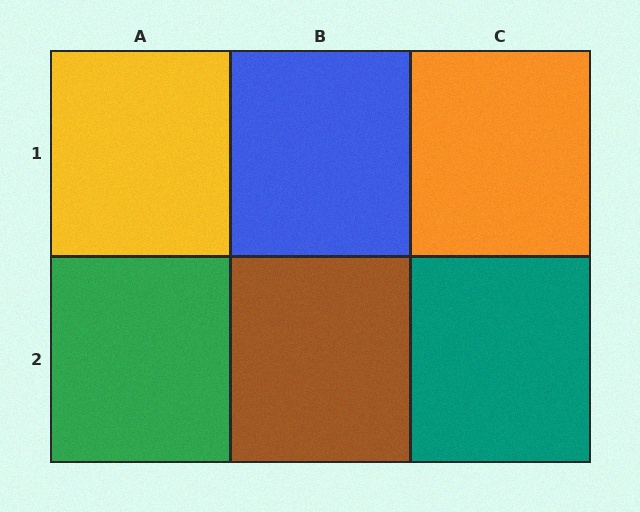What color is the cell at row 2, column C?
Teal.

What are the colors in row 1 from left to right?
Yellow, blue, orange.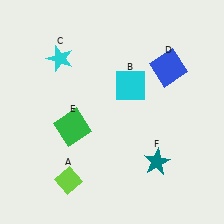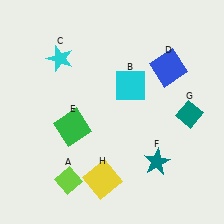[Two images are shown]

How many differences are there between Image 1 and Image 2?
There are 2 differences between the two images.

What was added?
A teal diamond (G), a yellow square (H) were added in Image 2.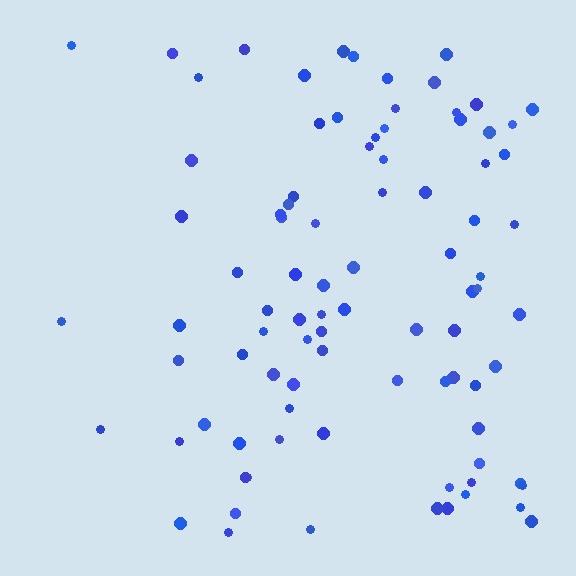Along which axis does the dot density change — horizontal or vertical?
Horizontal.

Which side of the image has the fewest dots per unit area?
The left.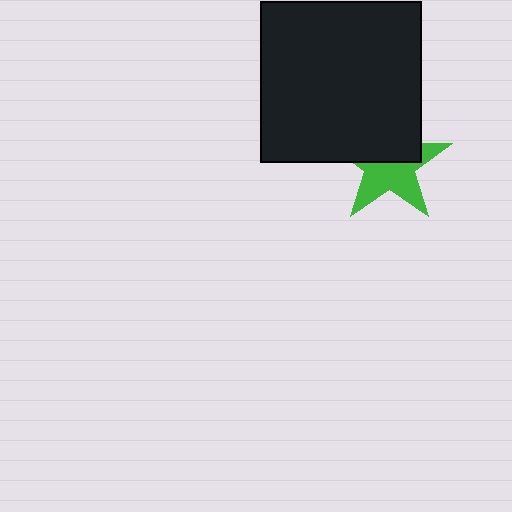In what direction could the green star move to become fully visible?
The green star could move down. That would shift it out from behind the black square entirely.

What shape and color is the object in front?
The object in front is a black square.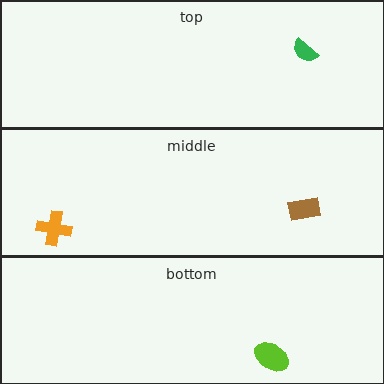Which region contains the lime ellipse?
The bottom region.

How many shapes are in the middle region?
2.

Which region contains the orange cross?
The middle region.